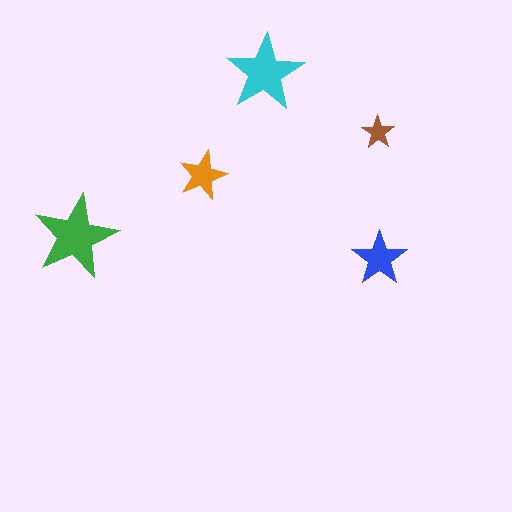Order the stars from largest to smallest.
the green one, the cyan one, the blue one, the orange one, the brown one.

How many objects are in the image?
There are 5 objects in the image.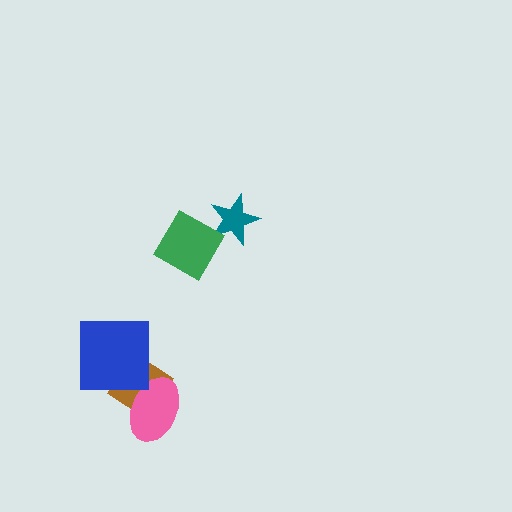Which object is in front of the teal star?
The green diamond is in front of the teal star.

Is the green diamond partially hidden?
No, no other shape covers it.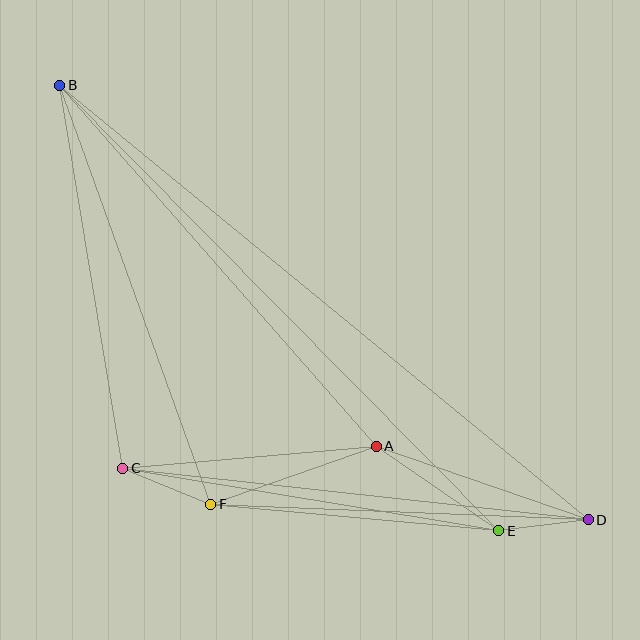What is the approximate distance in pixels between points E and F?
The distance between E and F is approximately 289 pixels.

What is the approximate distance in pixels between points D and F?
The distance between D and F is approximately 378 pixels.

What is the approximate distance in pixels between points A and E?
The distance between A and E is approximately 149 pixels.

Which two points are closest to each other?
Points D and E are closest to each other.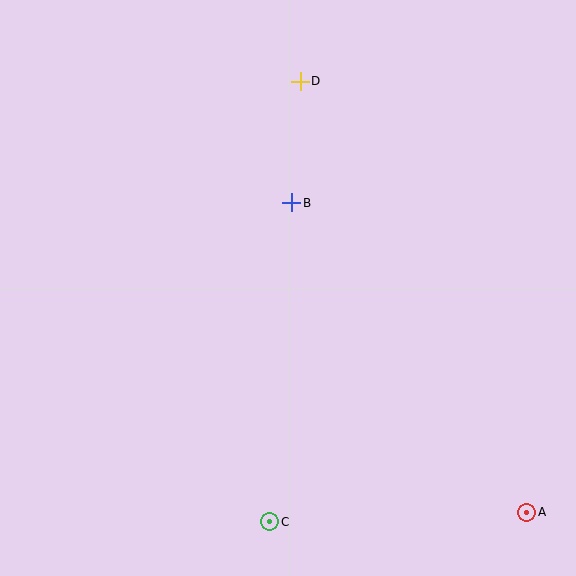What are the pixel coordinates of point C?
Point C is at (270, 522).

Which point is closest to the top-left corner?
Point D is closest to the top-left corner.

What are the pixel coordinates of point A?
Point A is at (527, 512).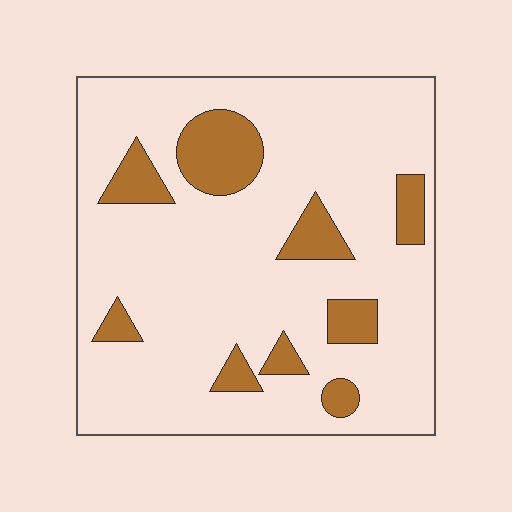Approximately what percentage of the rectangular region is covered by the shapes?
Approximately 15%.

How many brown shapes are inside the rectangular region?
9.